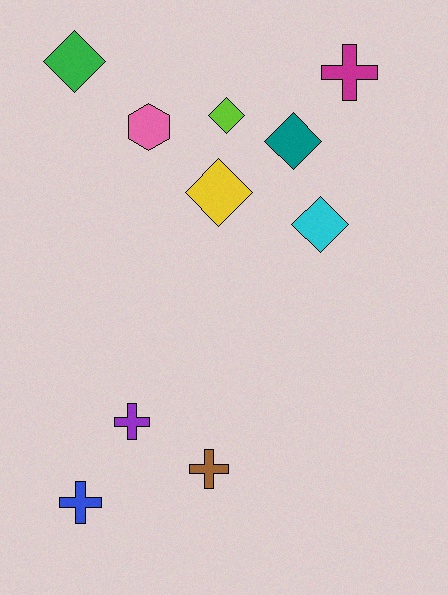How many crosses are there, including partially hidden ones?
There are 4 crosses.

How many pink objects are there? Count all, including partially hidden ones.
There is 1 pink object.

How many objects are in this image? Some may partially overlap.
There are 10 objects.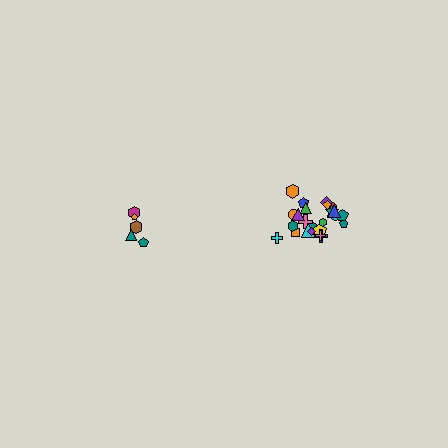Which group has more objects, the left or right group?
The right group.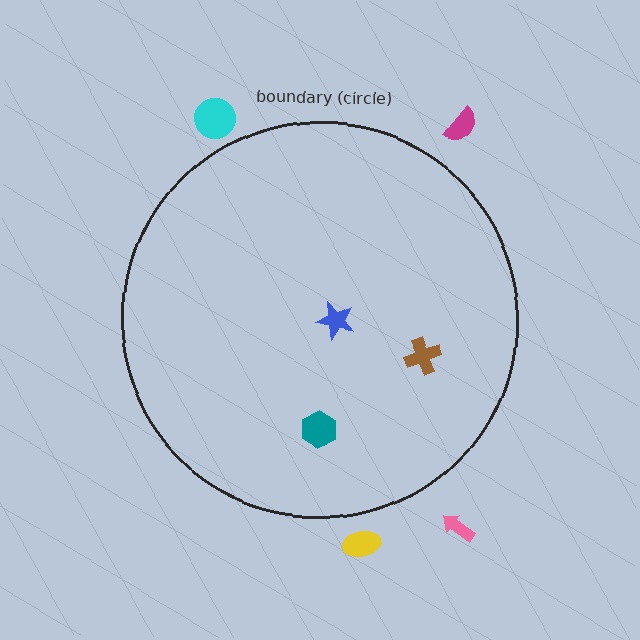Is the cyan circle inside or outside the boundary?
Outside.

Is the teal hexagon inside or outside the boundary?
Inside.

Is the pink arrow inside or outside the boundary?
Outside.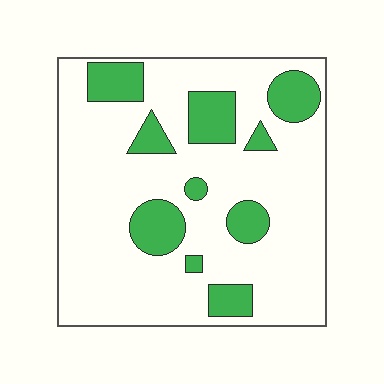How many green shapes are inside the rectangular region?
10.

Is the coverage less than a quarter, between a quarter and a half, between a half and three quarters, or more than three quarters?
Less than a quarter.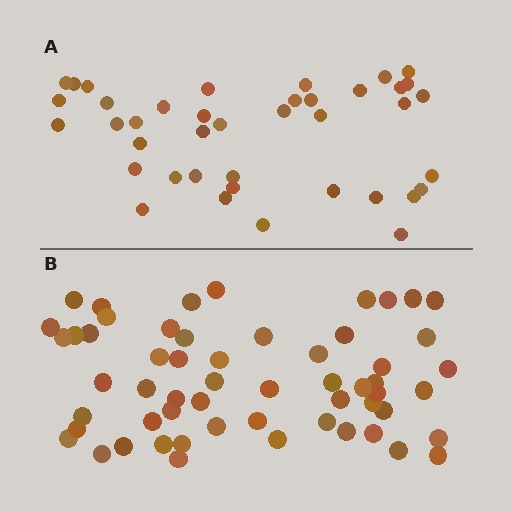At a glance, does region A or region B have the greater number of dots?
Region B (the bottom region) has more dots.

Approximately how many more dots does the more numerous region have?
Region B has approximately 15 more dots than region A.